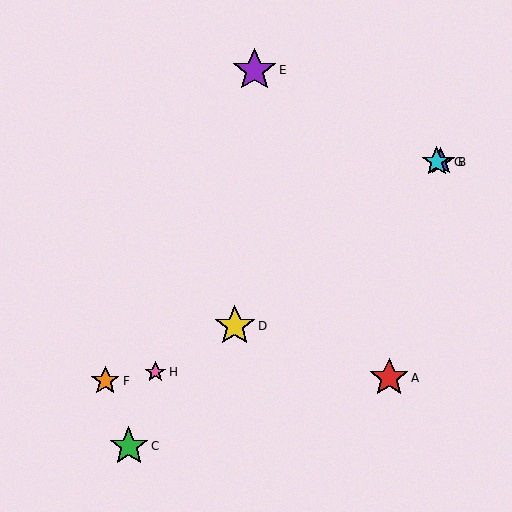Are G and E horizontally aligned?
No, G is at y≈162 and E is at y≈70.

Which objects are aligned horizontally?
Objects B, G are aligned horizontally.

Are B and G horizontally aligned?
Yes, both are at y≈162.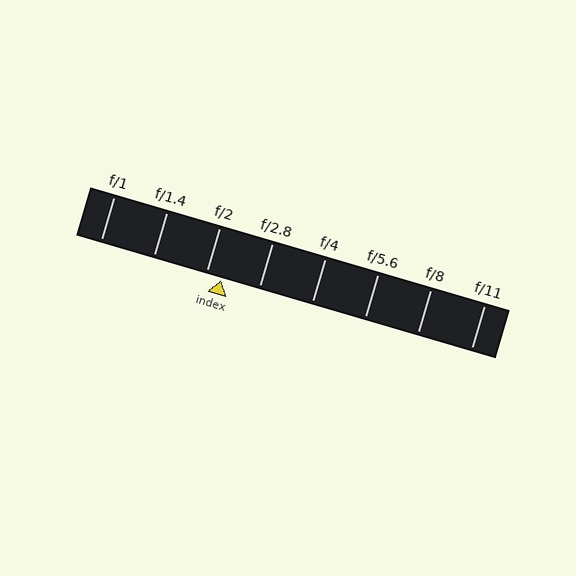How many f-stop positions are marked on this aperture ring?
There are 8 f-stop positions marked.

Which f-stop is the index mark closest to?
The index mark is closest to f/2.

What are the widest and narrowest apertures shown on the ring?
The widest aperture shown is f/1 and the narrowest is f/11.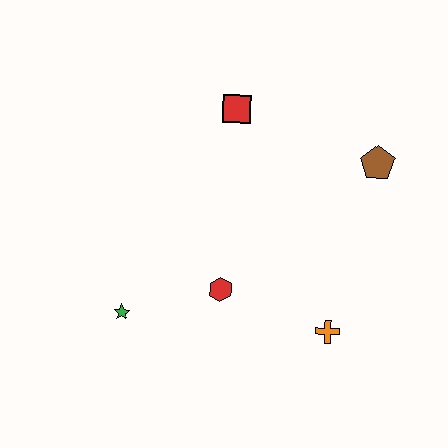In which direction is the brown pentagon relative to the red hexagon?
The brown pentagon is to the right of the red hexagon.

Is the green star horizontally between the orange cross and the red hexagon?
No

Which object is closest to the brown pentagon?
The red square is closest to the brown pentagon.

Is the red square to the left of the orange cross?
Yes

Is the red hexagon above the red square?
No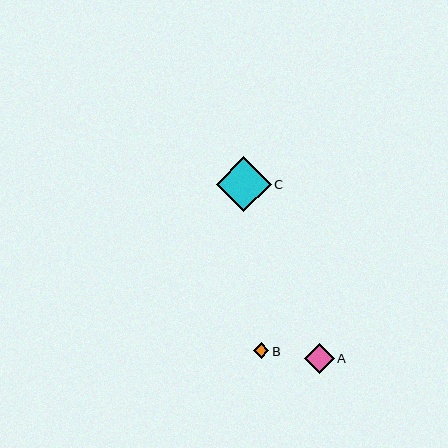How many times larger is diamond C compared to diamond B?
Diamond C is approximately 3.6 times the size of diamond B.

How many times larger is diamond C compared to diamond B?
Diamond C is approximately 3.6 times the size of diamond B.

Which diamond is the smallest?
Diamond B is the smallest with a size of approximately 15 pixels.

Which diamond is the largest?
Diamond C is the largest with a size of approximately 55 pixels.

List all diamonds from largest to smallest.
From largest to smallest: C, A, B.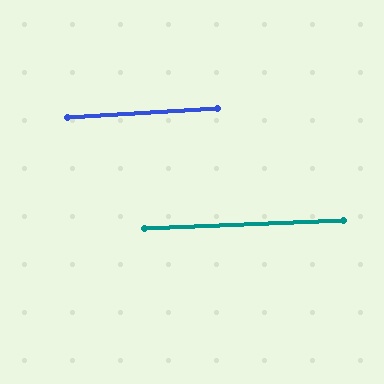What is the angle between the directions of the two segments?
Approximately 1 degree.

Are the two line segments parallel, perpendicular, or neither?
Parallel — their directions differ by only 1.2°.